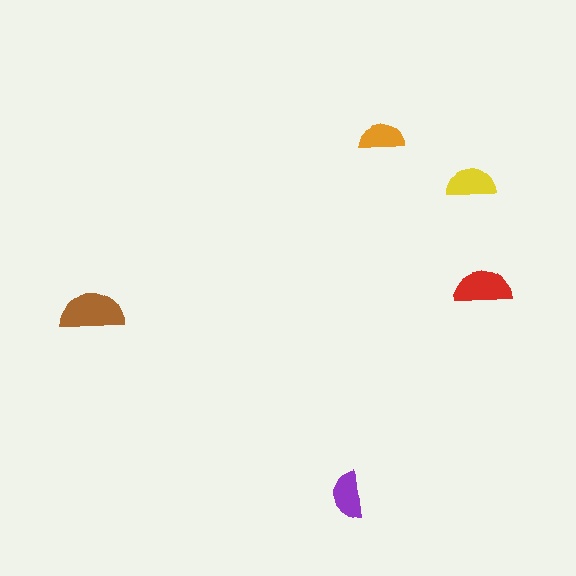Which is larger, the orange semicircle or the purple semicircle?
The purple one.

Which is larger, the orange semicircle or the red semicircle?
The red one.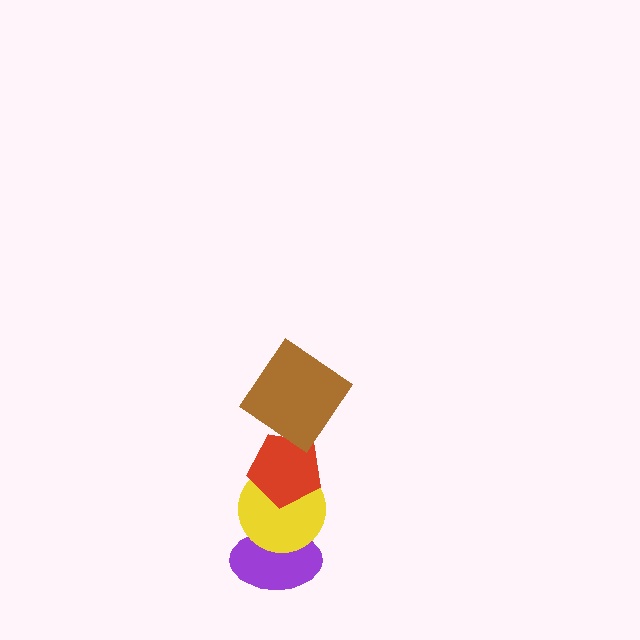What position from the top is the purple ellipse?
The purple ellipse is 4th from the top.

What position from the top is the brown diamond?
The brown diamond is 1st from the top.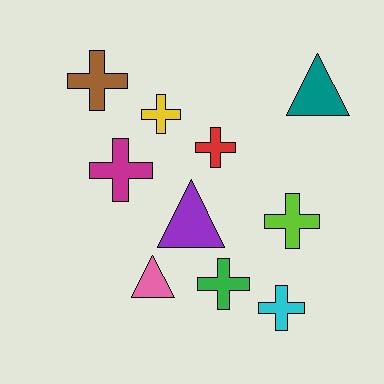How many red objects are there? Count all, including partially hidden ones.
There is 1 red object.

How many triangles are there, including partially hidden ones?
There are 3 triangles.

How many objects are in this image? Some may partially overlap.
There are 10 objects.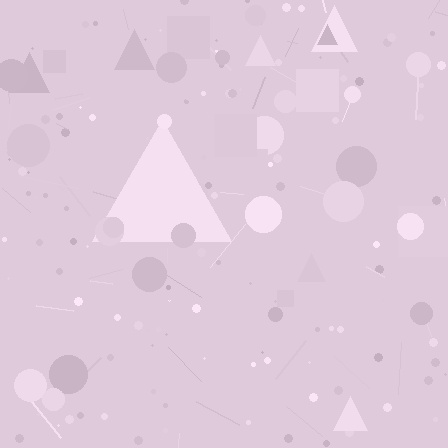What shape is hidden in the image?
A triangle is hidden in the image.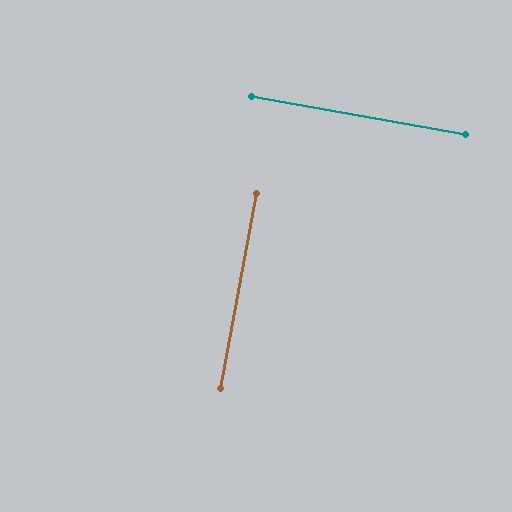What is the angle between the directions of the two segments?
Approximately 90 degrees.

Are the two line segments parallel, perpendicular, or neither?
Perpendicular — they meet at approximately 90°.